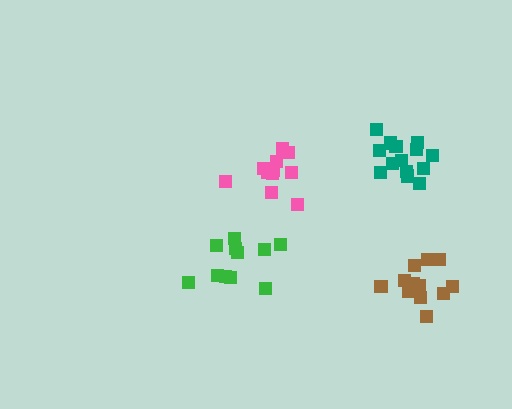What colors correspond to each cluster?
The clusters are colored: green, teal, pink, brown.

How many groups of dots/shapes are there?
There are 4 groups.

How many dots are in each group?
Group 1: 11 dots, Group 2: 14 dots, Group 3: 11 dots, Group 4: 12 dots (48 total).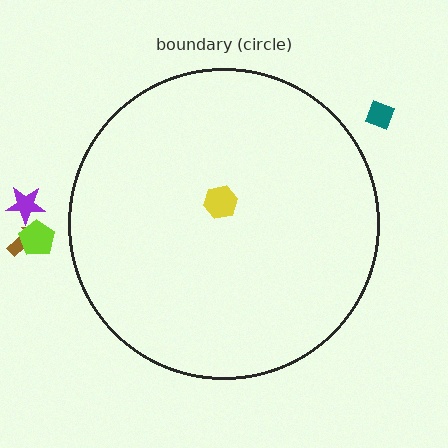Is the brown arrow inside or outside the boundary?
Outside.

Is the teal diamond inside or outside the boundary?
Outside.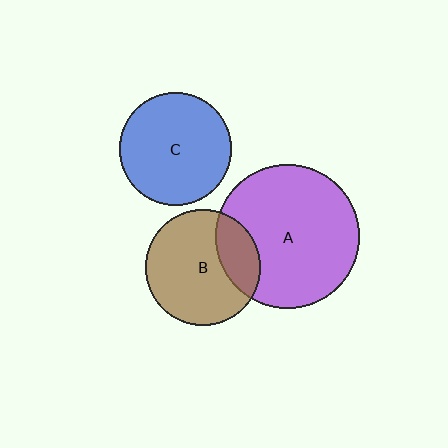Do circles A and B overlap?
Yes.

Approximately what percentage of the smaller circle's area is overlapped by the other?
Approximately 25%.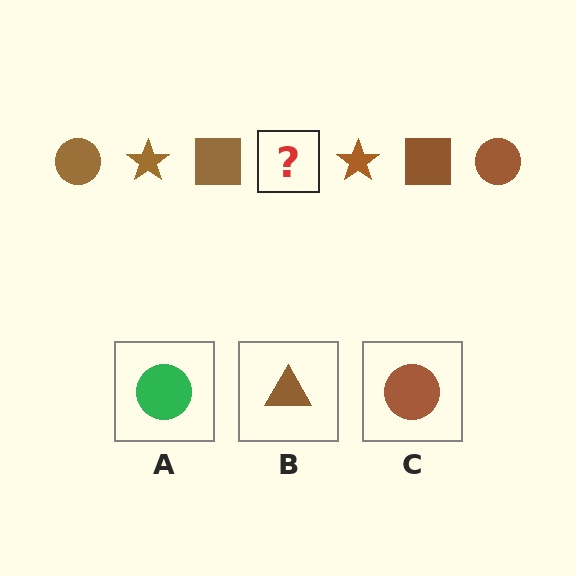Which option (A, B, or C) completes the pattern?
C.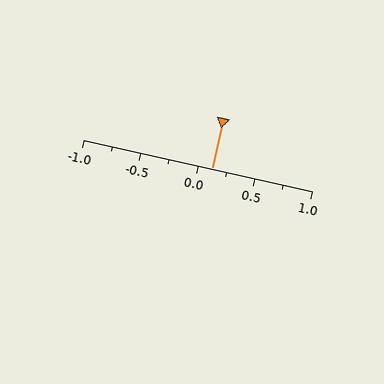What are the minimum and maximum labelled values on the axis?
The axis runs from -1.0 to 1.0.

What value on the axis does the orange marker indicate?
The marker indicates approximately 0.12.